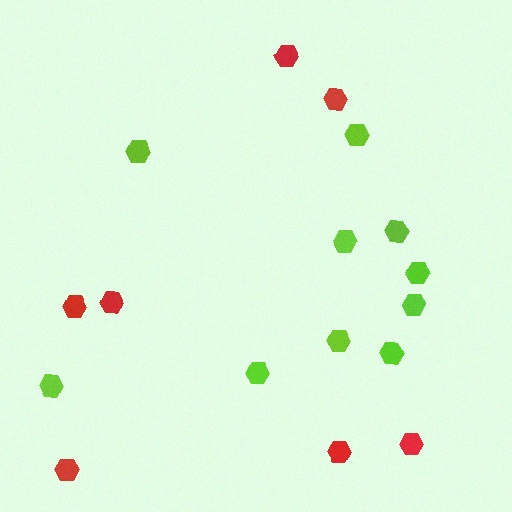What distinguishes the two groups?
There are 2 groups: one group of red hexagons (7) and one group of lime hexagons (10).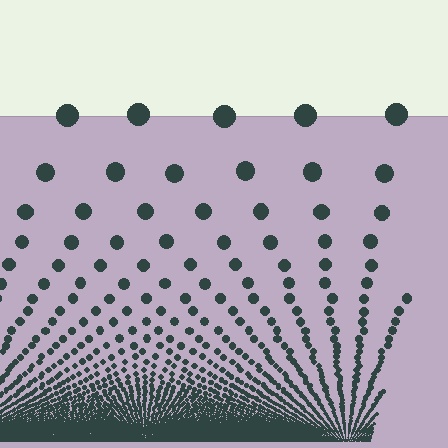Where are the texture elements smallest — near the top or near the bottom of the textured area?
Near the bottom.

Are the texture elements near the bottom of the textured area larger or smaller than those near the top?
Smaller. The gradient is inverted — elements near the bottom are smaller and denser.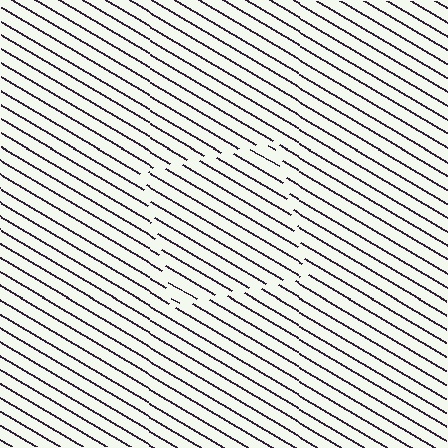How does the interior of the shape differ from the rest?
The interior of the shape contains the same grating, shifted by half a period — the contour is defined by the phase discontinuity where line-ends from the inner and outer gratings abut.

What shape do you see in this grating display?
An illusory square. The interior of the shape contains the same grating, shifted by half a period — the contour is defined by the phase discontinuity where line-ends from the inner and outer gratings abut.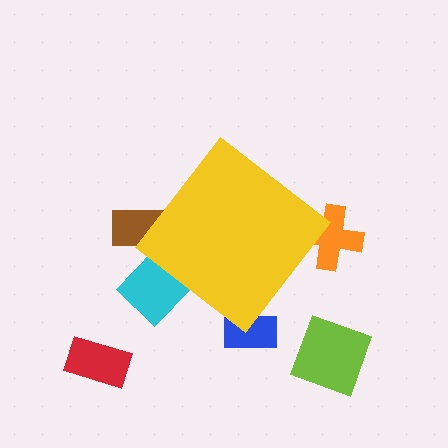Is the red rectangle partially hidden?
No, the red rectangle is fully visible.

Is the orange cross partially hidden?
Yes, the orange cross is partially hidden behind the yellow diamond.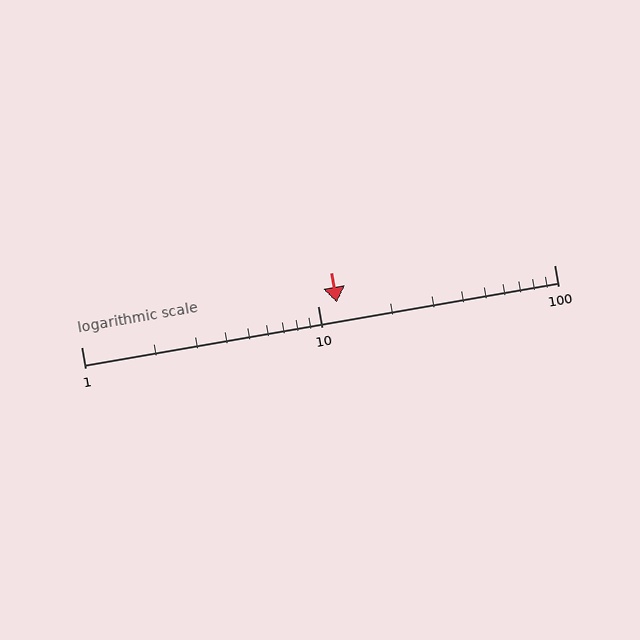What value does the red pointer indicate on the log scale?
The pointer indicates approximately 12.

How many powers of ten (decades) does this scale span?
The scale spans 2 decades, from 1 to 100.